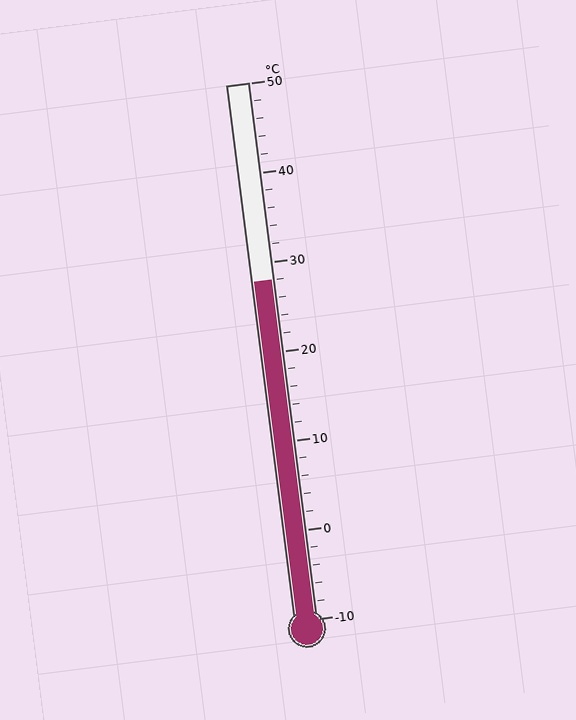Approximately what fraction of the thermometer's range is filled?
The thermometer is filled to approximately 65% of its range.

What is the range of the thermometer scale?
The thermometer scale ranges from -10°C to 50°C.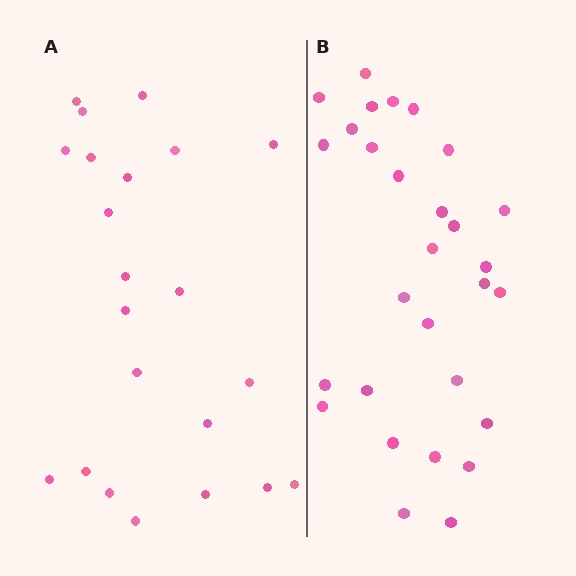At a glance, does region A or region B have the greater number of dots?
Region B (the right region) has more dots.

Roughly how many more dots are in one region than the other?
Region B has roughly 8 or so more dots than region A.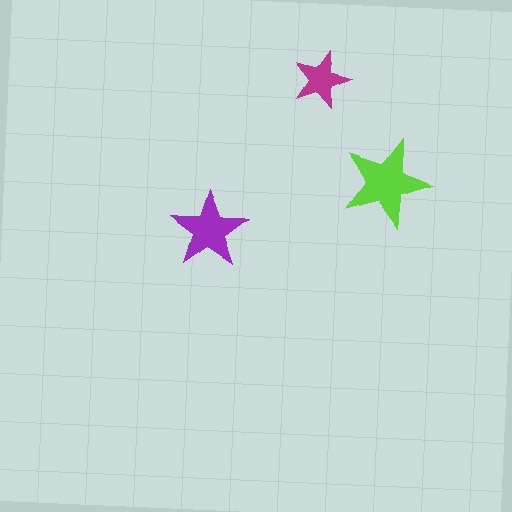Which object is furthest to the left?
The purple star is leftmost.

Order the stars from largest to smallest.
the lime one, the purple one, the magenta one.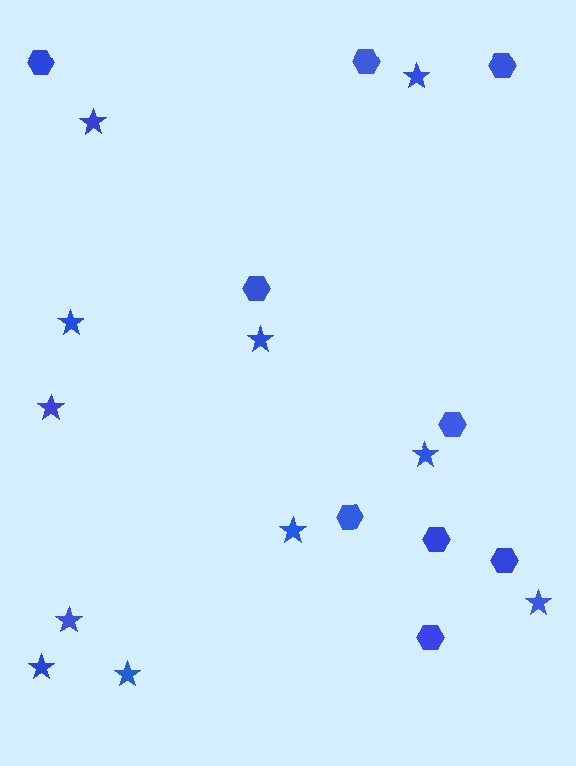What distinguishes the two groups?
There are 2 groups: one group of hexagons (9) and one group of stars (11).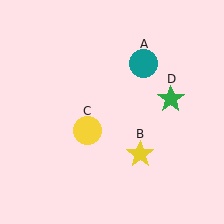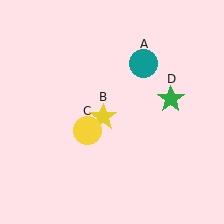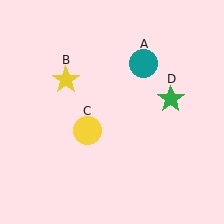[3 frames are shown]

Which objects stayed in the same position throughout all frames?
Teal circle (object A) and yellow circle (object C) and green star (object D) remained stationary.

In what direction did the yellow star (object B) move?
The yellow star (object B) moved up and to the left.